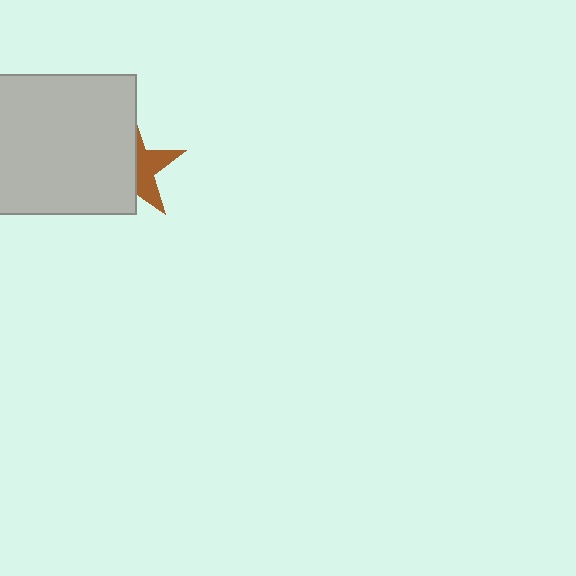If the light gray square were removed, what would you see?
You would see the complete brown star.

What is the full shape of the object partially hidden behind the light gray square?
The partially hidden object is a brown star.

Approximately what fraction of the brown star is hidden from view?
Roughly 60% of the brown star is hidden behind the light gray square.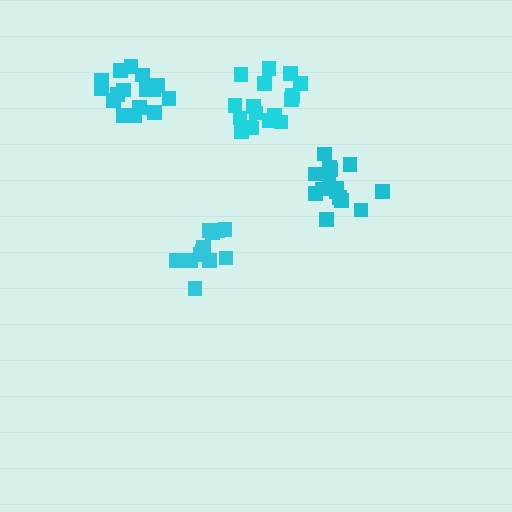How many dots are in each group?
Group 1: 17 dots, Group 2: 16 dots, Group 3: 12 dots, Group 4: 15 dots (60 total).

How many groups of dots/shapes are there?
There are 4 groups.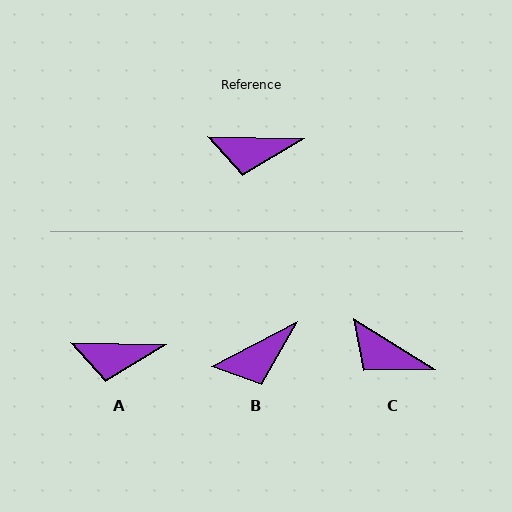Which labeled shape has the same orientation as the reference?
A.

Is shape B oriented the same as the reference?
No, it is off by about 29 degrees.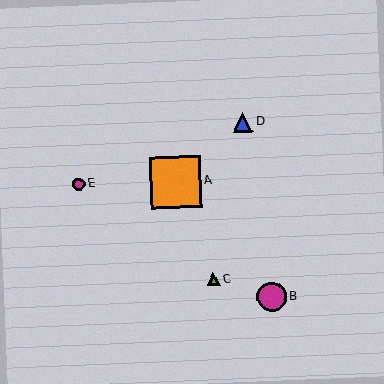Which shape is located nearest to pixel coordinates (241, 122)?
The blue triangle (labeled D) at (243, 122) is nearest to that location.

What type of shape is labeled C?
Shape C is a green triangle.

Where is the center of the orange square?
The center of the orange square is at (175, 182).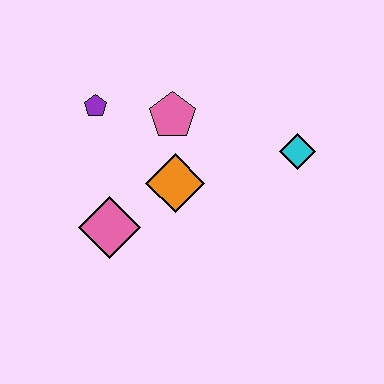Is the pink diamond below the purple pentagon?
Yes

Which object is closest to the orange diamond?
The pink pentagon is closest to the orange diamond.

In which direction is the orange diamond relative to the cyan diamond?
The orange diamond is to the left of the cyan diamond.